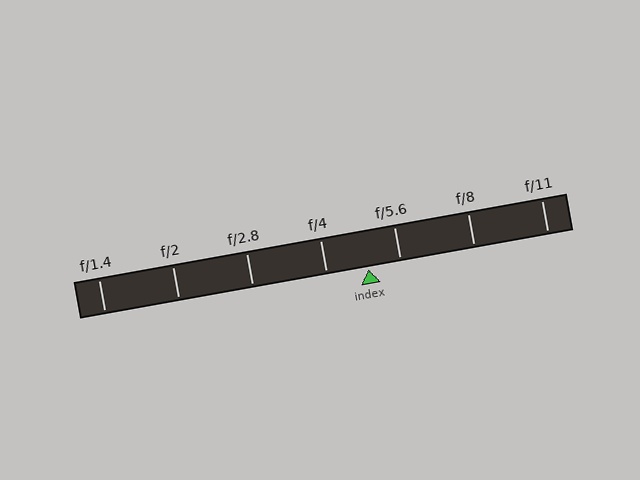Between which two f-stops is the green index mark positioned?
The index mark is between f/4 and f/5.6.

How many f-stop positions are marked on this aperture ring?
There are 7 f-stop positions marked.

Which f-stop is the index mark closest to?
The index mark is closest to f/5.6.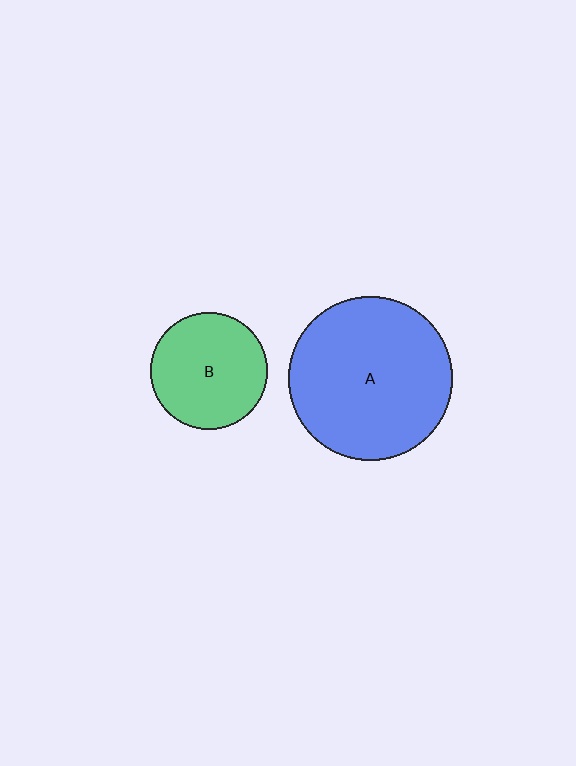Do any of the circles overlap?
No, none of the circles overlap.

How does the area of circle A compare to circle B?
Approximately 2.0 times.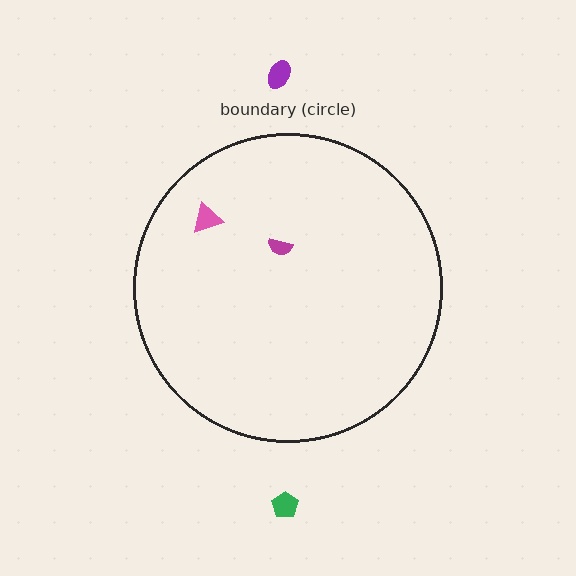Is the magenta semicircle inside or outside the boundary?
Inside.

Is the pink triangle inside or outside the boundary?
Inside.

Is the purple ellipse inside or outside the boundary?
Outside.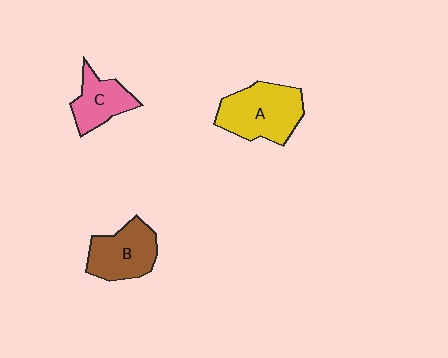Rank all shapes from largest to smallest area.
From largest to smallest: A (yellow), B (brown), C (pink).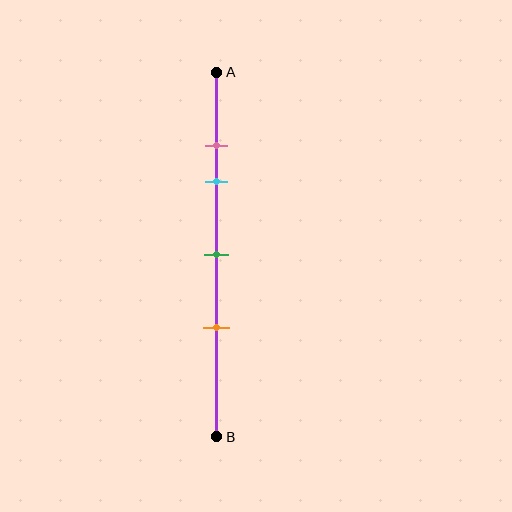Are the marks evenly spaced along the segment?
No, the marks are not evenly spaced.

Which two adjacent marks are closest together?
The pink and cyan marks are the closest adjacent pair.